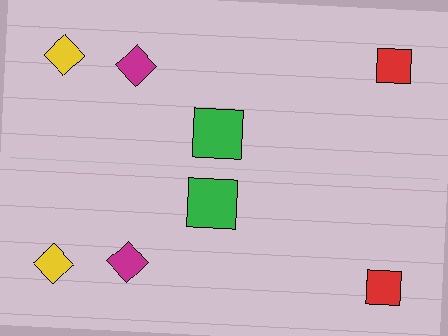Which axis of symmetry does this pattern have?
The pattern has a horizontal axis of symmetry running through the center of the image.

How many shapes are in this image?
There are 8 shapes in this image.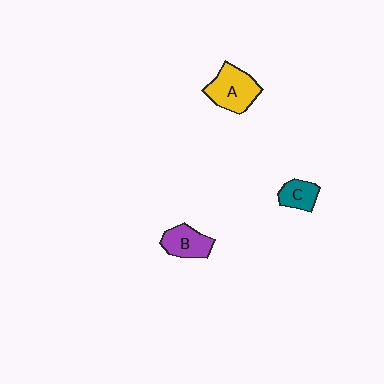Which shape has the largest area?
Shape A (yellow).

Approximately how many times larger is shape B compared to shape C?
Approximately 1.3 times.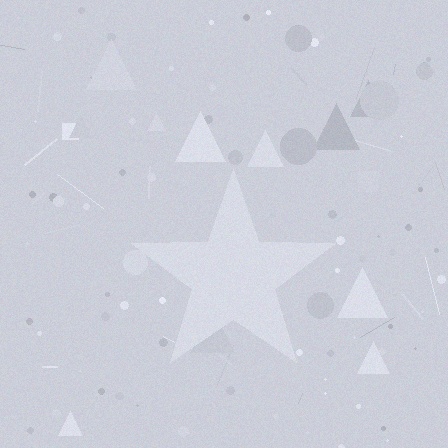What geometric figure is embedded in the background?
A star is embedded in the background.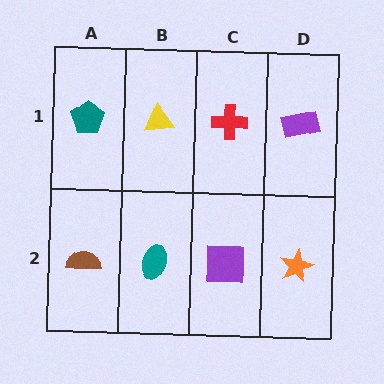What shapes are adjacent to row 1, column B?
A teal ellipse (row 2, column B), a teal pentagon (row 1, column A), a red cross (row 1, column C).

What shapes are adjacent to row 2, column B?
A yellow triangle (row 1, column B), a brown semicircle (row 2, column A), a purple square (row 2, column C).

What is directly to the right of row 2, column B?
A purple square.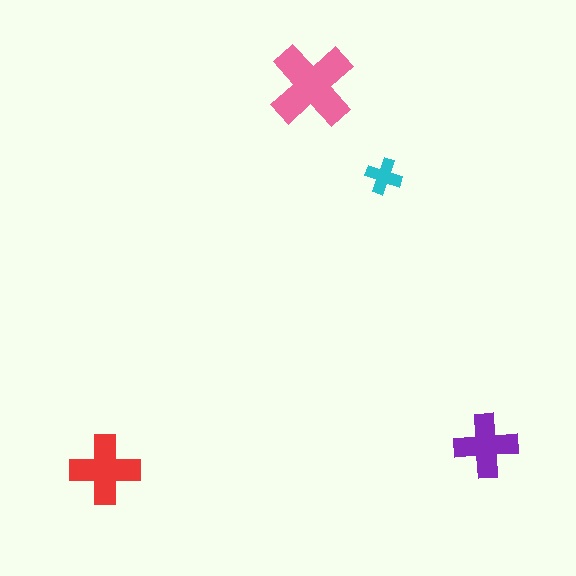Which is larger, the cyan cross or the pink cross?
The pink one.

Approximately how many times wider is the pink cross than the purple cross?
About 1.5 times wider.